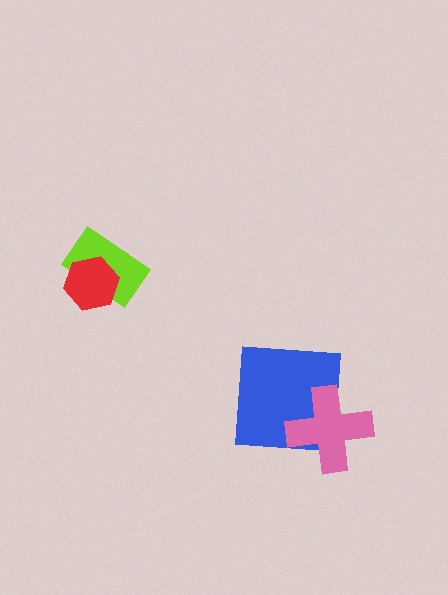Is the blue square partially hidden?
Yes, it is partially covered by another shape.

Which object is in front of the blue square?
The pink cross is in front of the blue square.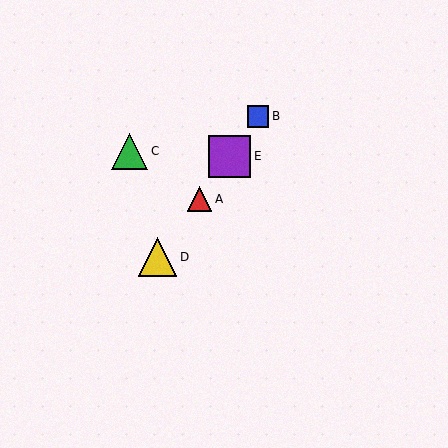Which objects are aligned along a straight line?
Objects A, B, D, E are aligned along a straight line.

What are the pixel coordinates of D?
Object D is at (158, 257).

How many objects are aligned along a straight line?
4 objects (A, B, D, E) are aligned along a straight line.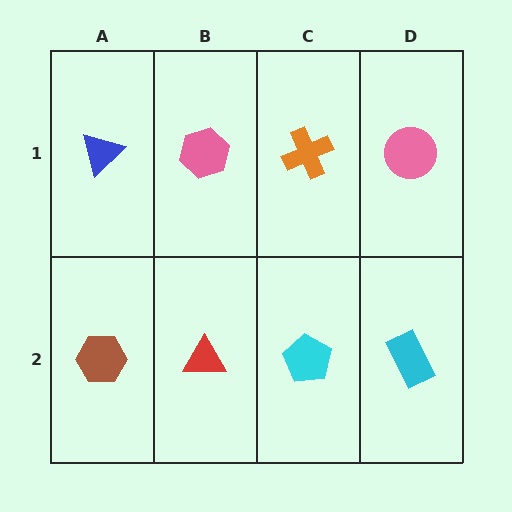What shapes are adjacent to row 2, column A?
A blue triangle (row 1, column A), a red triangle (row 2, column B).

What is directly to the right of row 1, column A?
A pink hexagon.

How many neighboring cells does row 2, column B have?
3.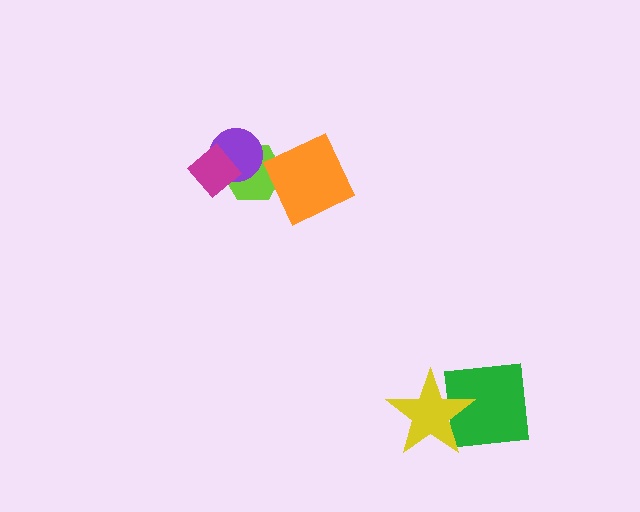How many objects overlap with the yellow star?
1 object overlaps with the yellow star.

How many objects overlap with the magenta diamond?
2 objects overlap with the magenta diamond.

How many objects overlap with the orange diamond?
1 object overlaps with the orange diamond.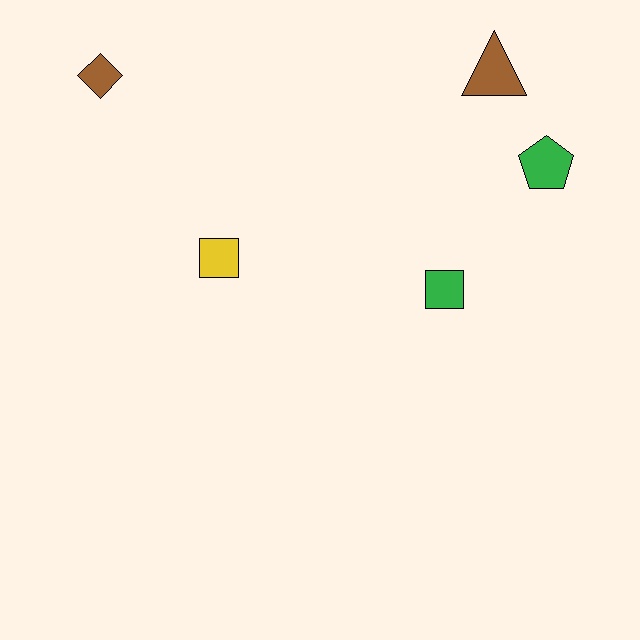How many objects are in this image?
There are 5 objects.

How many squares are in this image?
There are 2 squares.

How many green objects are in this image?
There are 2 green objects.